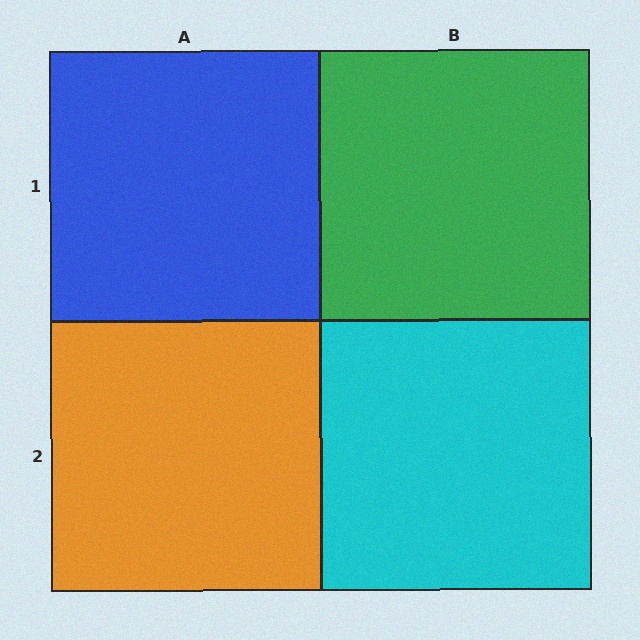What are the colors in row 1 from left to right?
Blue, green.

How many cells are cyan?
1 cell is cyan.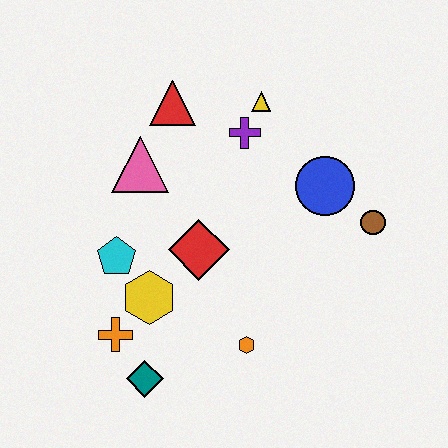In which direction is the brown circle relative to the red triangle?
The brown circle is to the right of the red triangle.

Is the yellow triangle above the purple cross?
Yes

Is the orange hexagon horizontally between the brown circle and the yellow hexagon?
Yes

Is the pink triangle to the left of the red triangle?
Yes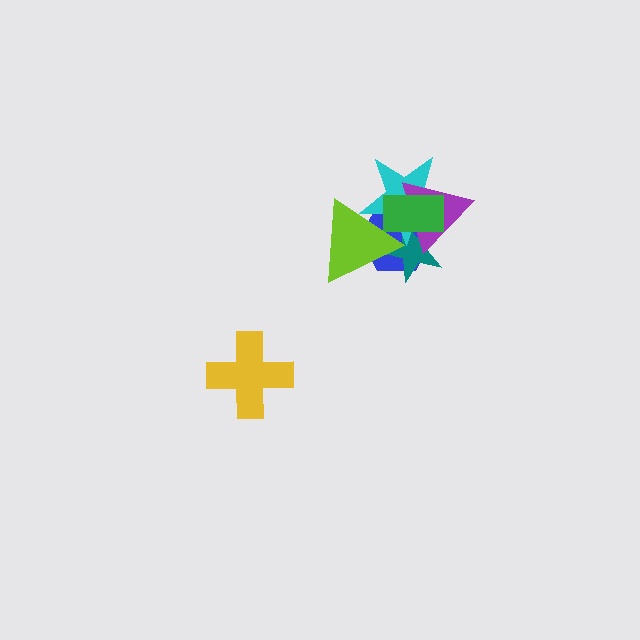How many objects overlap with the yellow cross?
0 objects overlap with the yellow cross.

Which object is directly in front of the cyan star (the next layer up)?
The purple triangle is directly in front of the cyan star.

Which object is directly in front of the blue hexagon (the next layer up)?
The teal star is directly in front of the blue hexagon.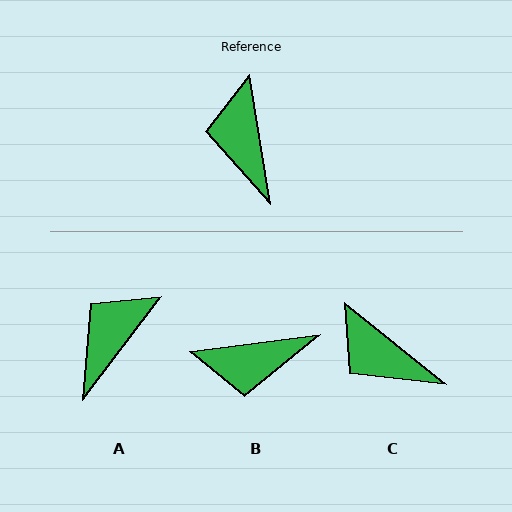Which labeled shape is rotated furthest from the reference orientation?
B, about 88 degrees away.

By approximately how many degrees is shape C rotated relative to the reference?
Approximately 42 degrees counter-clockwise.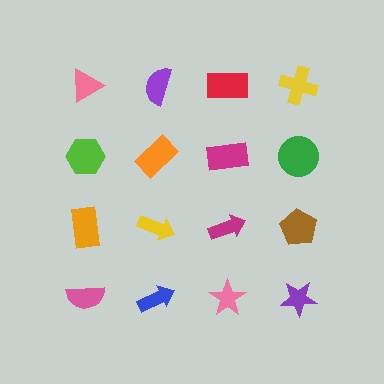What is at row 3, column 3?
A magenta arrow.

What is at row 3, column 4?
A brown pentagon.